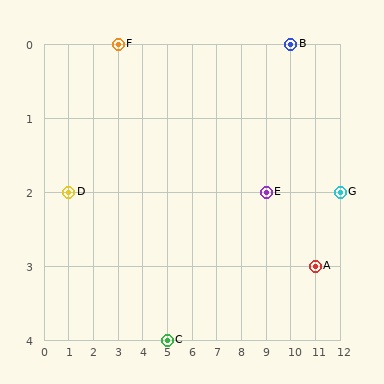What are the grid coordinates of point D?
Point D is at grid coordinates (1, 2).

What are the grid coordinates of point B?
Point B is at grid coordinates (10, 0).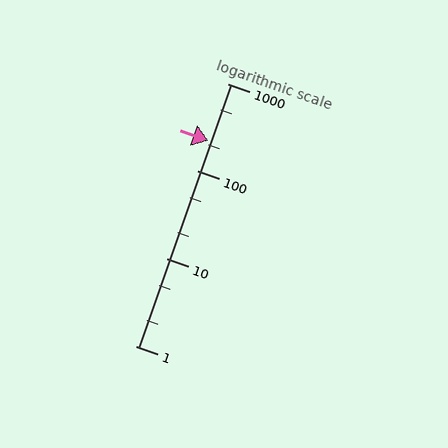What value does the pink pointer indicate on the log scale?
The pointer indicates approximately 220.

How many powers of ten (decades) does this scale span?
The scale spans 3 decades, from 1 to 1000.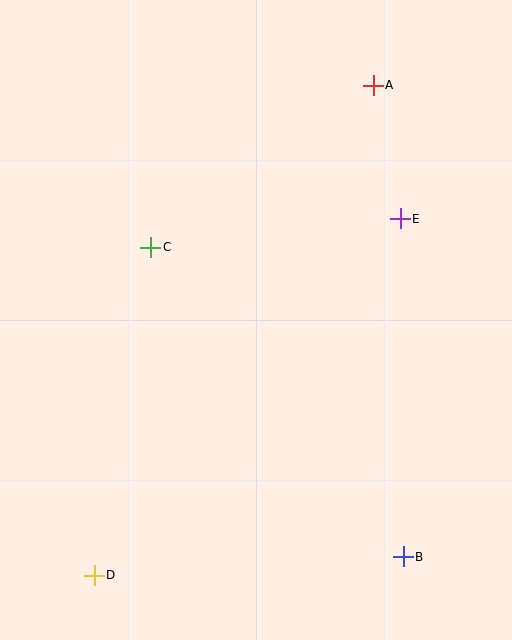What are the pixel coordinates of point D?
Point D is at (94, 575).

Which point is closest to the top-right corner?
Point A is closest to the top-right corner.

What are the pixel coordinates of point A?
Point A is at (373, 85).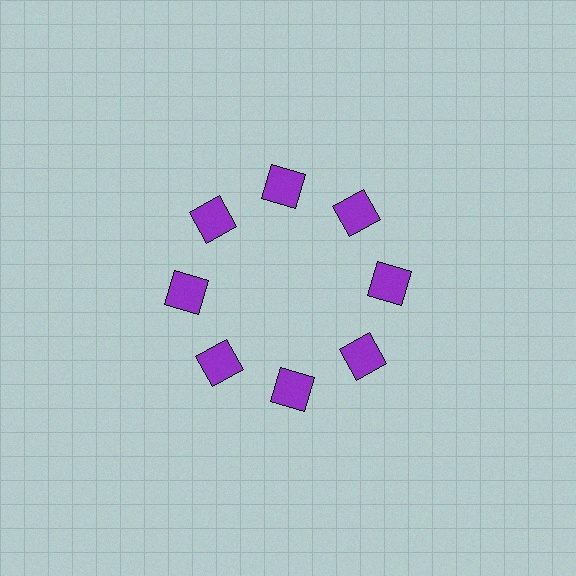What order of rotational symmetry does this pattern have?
This pattern has 8-fold rotational symmetry.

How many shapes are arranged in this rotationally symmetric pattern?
There are 8 shapes, arranged in 8 groups of 1.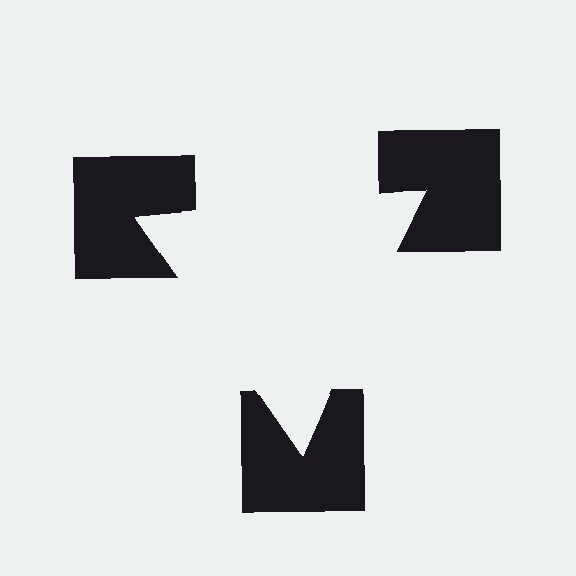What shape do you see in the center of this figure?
An illusory triangle — its edges are inferred from the aligned wedge cuts in the notched squares, not physically drawn.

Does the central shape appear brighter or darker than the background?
It typically appears slightly brighter than the background, even though no actual brightness change is drawn.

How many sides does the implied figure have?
3 sides.